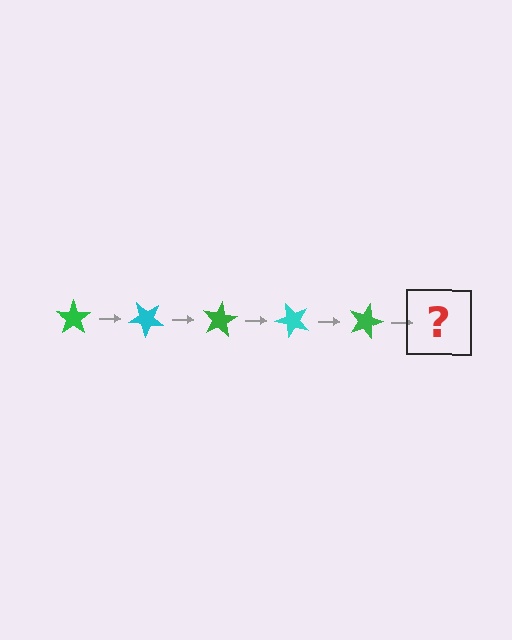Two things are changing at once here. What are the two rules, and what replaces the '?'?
The two rules are that it rotates 40 degrees each step and the color cycles through green and cyan. The '?' should be a cyan star, rotated 200 degrees from the start.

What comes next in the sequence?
The next element should be a cyan star, rotated 200 degrees from the start.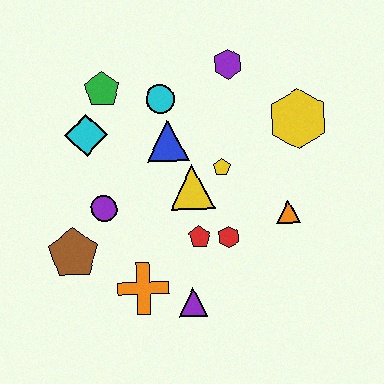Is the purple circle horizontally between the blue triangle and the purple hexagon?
No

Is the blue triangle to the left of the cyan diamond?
No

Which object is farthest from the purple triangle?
The purple hexagon is farthest from the purple triangle.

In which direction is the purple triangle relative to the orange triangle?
The purple triangle is to the left of the orange triangle.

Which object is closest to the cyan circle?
The blue triangle is closest to the cyan circle.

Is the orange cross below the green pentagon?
Yes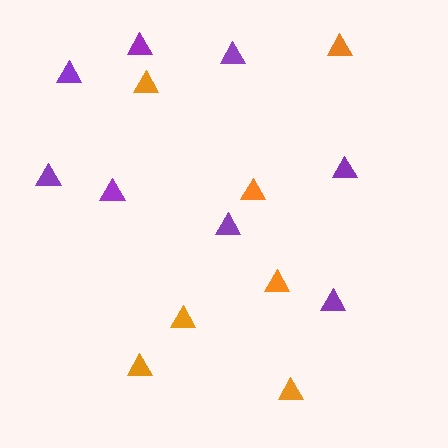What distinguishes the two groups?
There are 2 groups: one group of orange triangles (7) and one group of purple triangles (8).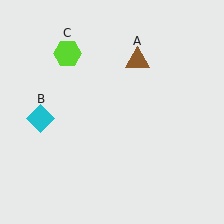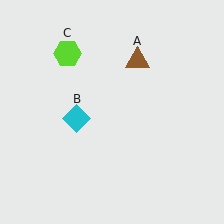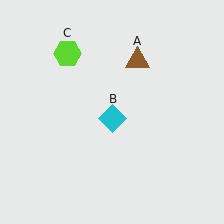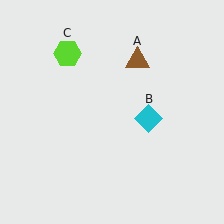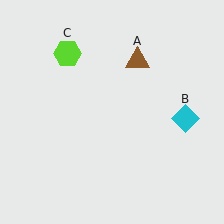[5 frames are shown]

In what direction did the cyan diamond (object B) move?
The cyan diamond (object B) moved right.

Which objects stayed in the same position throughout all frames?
Brown triangle (object A) and lime hexagon (object C) remained stationary.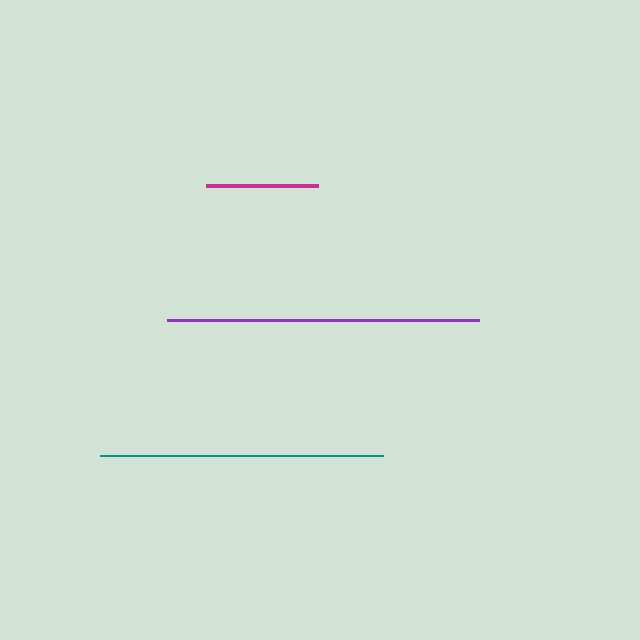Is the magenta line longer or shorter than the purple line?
The purple line is longer than the magenta line.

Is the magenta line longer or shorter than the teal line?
The teal line is longer than the magenta line.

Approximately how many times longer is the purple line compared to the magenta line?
The purple line is approximately 2.8 times the length of the magenta line.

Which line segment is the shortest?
The magenta line is the shortest at approximately 112 pixels.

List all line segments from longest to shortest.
From longest to shortest: purple, teal, magenta.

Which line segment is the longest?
The purple line is the longest at approximately 311 pixels.